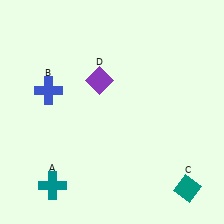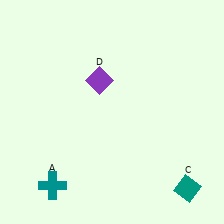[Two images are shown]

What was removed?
The blue cross (B) was removed in Image 2.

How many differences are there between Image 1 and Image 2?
There is 1 difference between the two images.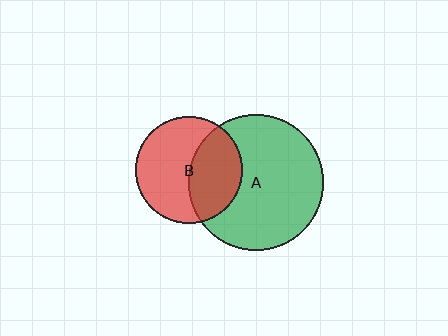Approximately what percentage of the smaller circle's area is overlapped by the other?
Approximately 40%.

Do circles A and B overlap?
Yes.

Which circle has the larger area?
Circle A (green).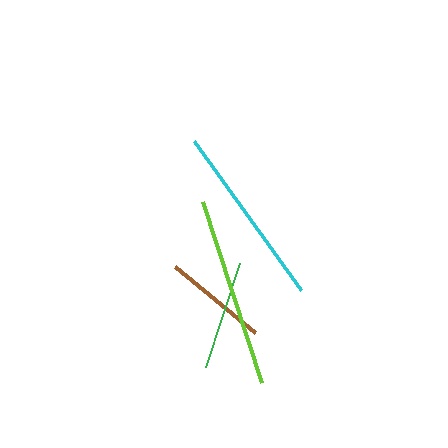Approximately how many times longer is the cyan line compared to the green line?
The cyan line is approximately 1.7 times the length of the green line.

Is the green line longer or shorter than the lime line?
The lime line is longer than the green line.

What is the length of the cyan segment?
The cyan segment is approximately 183 pixels long.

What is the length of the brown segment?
The brown segment is approximately 105 pixels long.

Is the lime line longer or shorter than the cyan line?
The lime line is longer than the cyan line.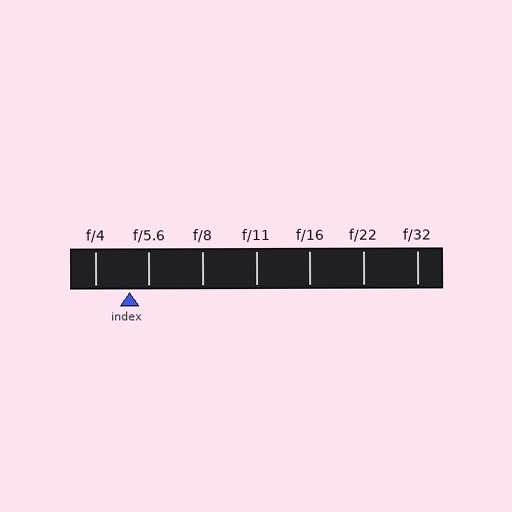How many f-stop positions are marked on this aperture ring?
There are 7 f-stop positions marked.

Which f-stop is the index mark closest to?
The index mark is closest to f/5.6.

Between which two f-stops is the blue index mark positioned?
The index mark is between f/4 and f/5.6.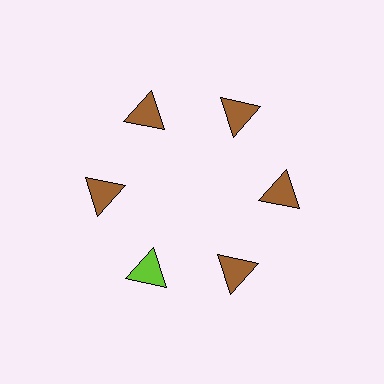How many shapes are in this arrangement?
There are 6 shapes arranged in a ring pattern.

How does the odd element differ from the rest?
It has a different color: lime instead of brown.